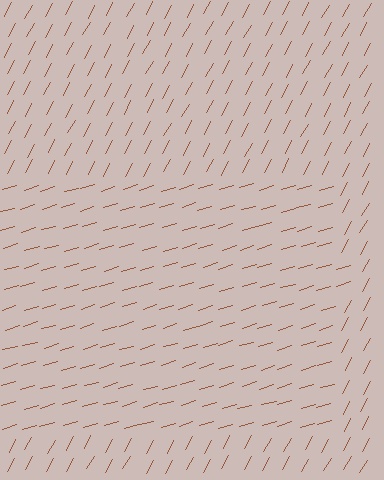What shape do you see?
I see a rectangle.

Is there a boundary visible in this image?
Yes, there is a texture boundary formed by a change in line orientation.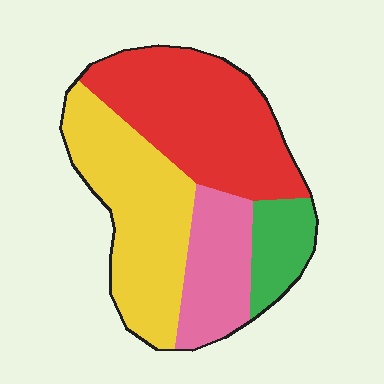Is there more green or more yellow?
Yellow.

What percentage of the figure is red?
Red covers about 35% of the figure.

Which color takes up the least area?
Green, at roughly 10%.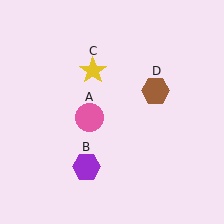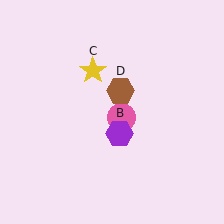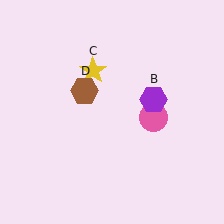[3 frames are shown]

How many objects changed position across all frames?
3 objects changed position: pink circle (object A), purple hexagon (object B), brown hexagon (object D).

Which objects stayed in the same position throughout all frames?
Yellow star (object C) remained stationary.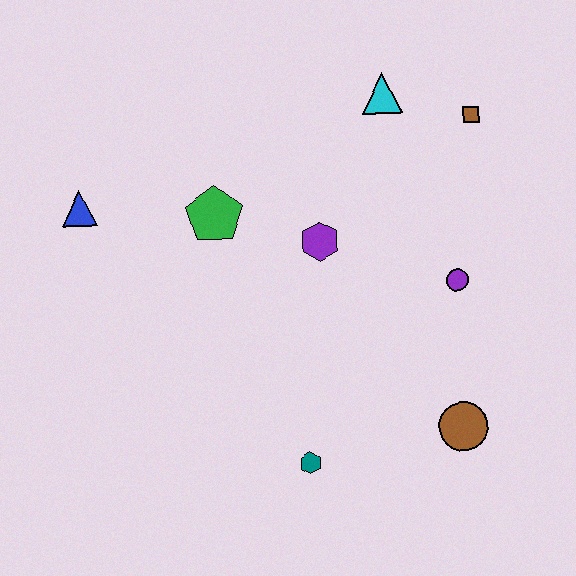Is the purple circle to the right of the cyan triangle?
Yes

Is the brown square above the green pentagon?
Yes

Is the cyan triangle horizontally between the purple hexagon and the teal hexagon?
No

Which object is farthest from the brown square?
The blue triangle is farthest from the brown square.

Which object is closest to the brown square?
The cyan triangle is closest to the brown square.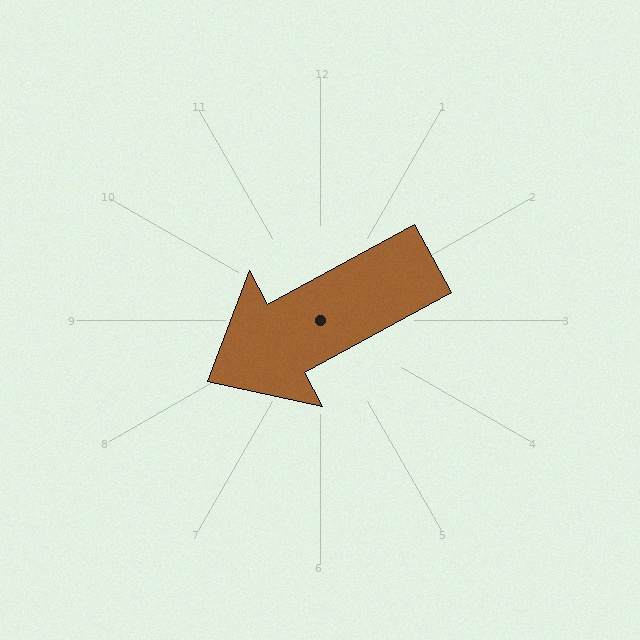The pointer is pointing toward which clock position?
Roughly 8 o'clock.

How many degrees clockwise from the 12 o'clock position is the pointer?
Approximately 242 degrees.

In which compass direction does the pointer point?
Southwest.